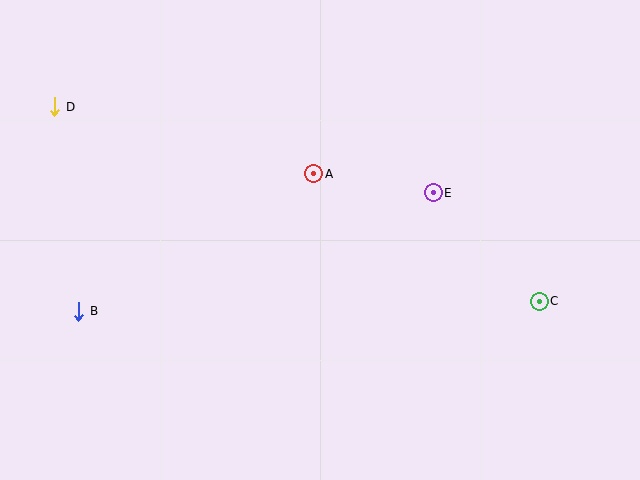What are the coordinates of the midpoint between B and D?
The midpoint between B and D is at (67, 209).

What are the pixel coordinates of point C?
Point C is at (539, 301).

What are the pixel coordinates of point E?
Point E is at (433, 193).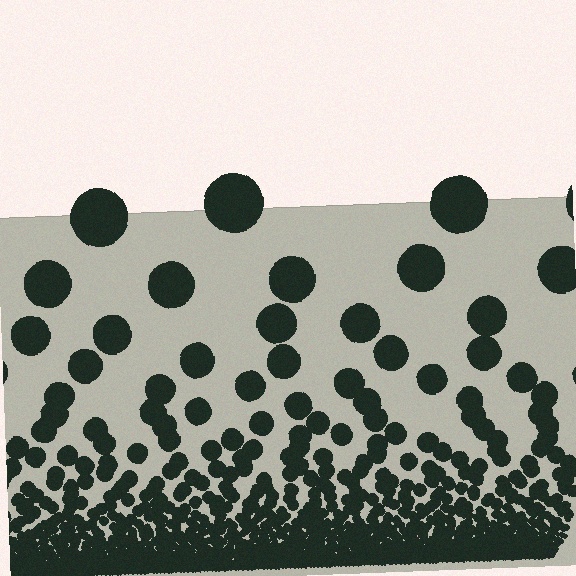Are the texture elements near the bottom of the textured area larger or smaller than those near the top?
Smaller. The gradient is inverted — elements near the bottom are smaller and denser.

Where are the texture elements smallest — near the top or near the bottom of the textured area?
Near the bottom.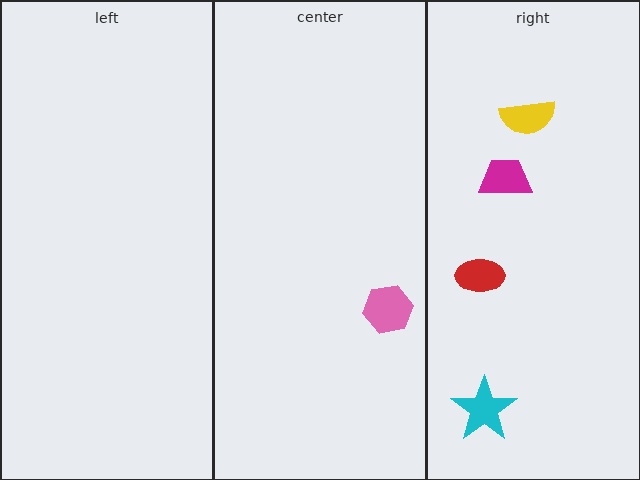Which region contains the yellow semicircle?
The right region.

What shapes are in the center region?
The pink hexagon.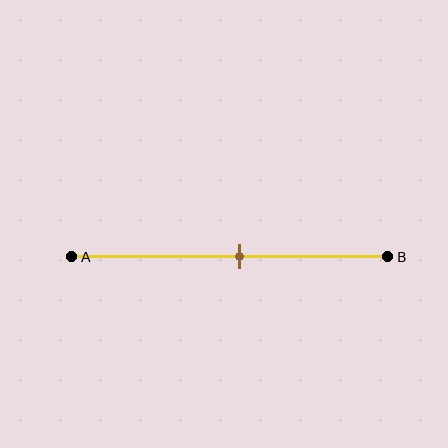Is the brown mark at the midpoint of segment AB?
No, the mark is at about 55% from A, not at the 50% midpoint.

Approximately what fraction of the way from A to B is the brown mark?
The brown mark is approximately 55% of the way from A to B.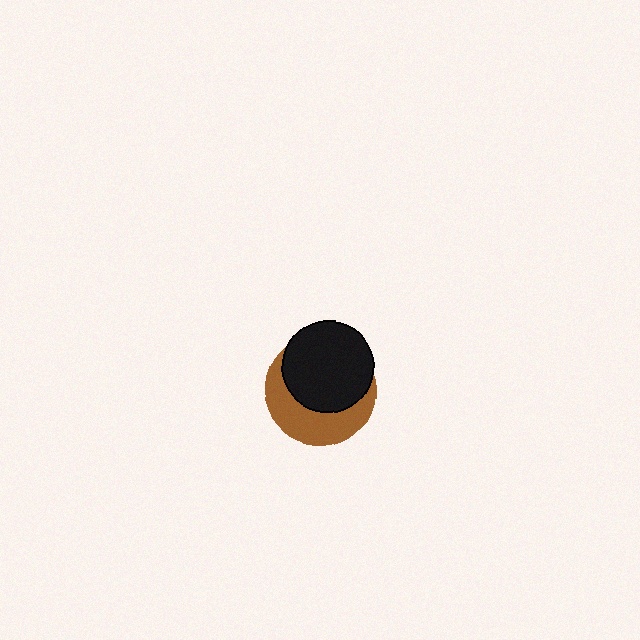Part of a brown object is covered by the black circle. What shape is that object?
It is a circle.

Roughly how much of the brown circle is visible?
A small part of it is visible (roughly 43%).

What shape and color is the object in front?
The object in front is a black circle.